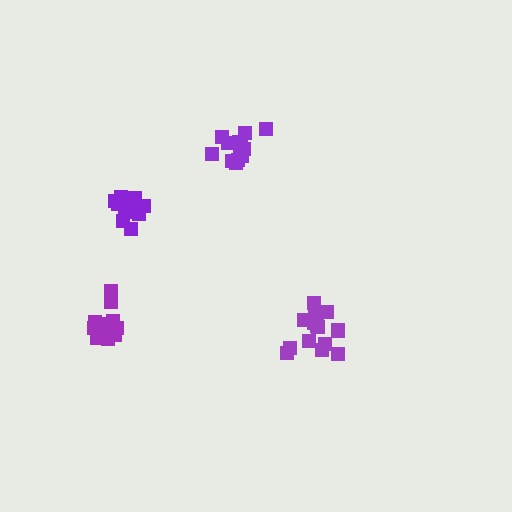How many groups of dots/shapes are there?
There are 4 groups.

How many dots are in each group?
Group 1: 14 dots, Group 2: 15 dots, Group 3: 14 dots, Group 4: 14 dots (57 total).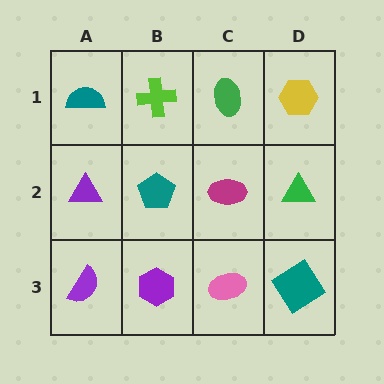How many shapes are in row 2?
4 shapes.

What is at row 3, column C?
A pink ellipse.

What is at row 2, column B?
A teal pentagon.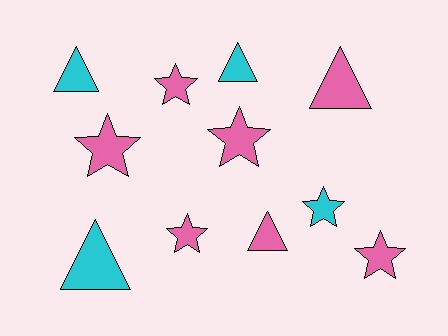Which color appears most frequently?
Pink, with 7 objects.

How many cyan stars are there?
There is 1 cyan star.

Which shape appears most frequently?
Star, with 6 objects.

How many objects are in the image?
There are 11 objects.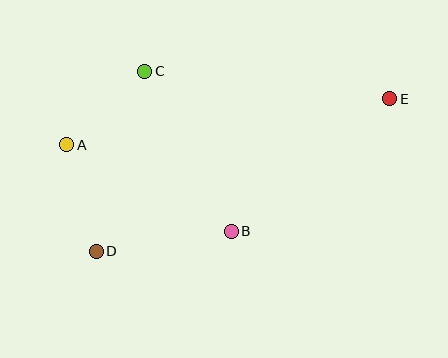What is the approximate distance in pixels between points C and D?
The distance between C and D is approximately 186 pixels.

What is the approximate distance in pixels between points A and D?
The distance between A and D is approximately 110 pixels.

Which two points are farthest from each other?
Points D and E are farthest from each other.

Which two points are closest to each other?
Points A and C are closest to each other.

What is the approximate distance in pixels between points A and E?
The distance between A and E is approximately 326 pixels.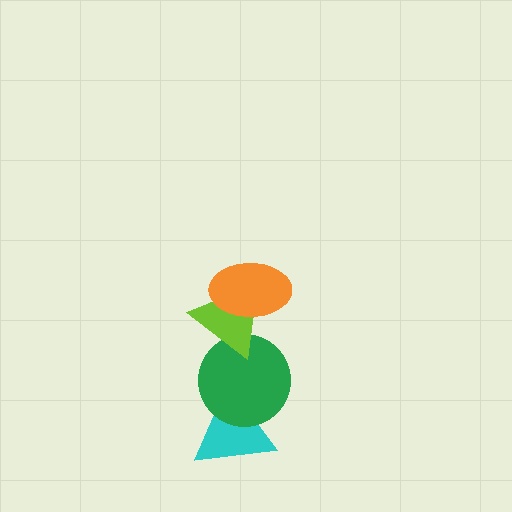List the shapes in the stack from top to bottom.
From top to bottom: the orange ellipse, the lime triangle, the green circle, the cyan triangle.